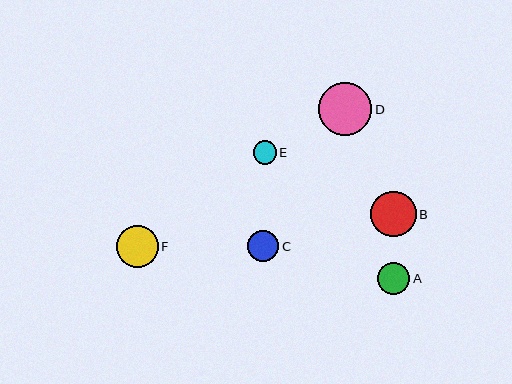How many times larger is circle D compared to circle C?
Circle D is approximately 1.7 times the size of circle C.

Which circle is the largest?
Circle D is the largest with a size of approximately 53 pixels.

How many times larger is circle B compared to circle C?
Circle B is approximately 1.4 times the size of circle C.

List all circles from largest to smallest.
From largest to smallest: D, B, F, A, C, E.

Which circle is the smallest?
Circle E is the smallest with a size of approximately 23 pixels.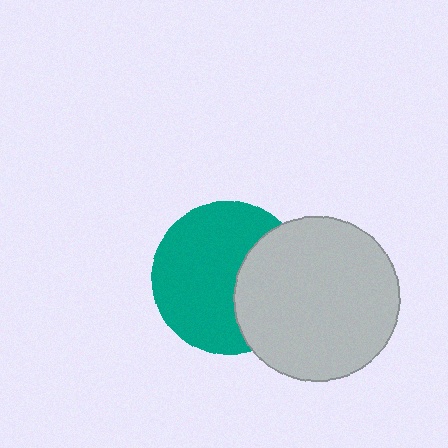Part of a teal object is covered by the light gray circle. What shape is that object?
It is a circle.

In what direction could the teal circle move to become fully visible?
The teal circle could move left. That would shift it out from behind the light gray circle entirely.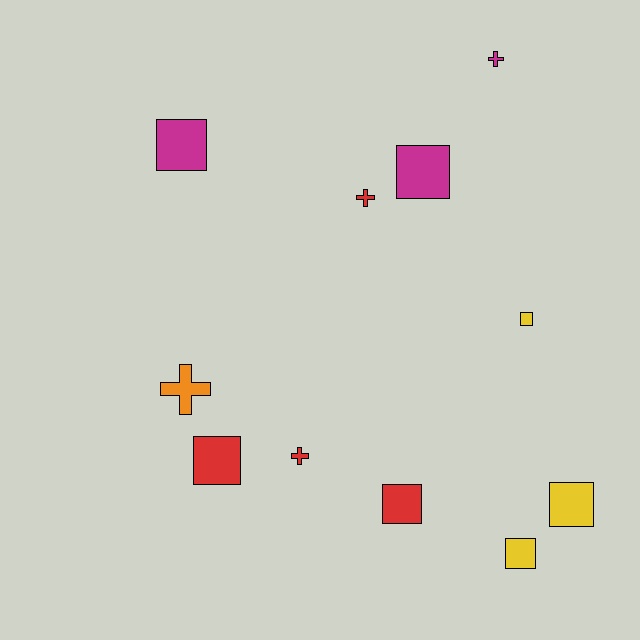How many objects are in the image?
There are 11 objects.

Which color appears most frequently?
Red, with 4 objects.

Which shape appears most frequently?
Square, with 7 objects.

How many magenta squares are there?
There are 2 magenta squares.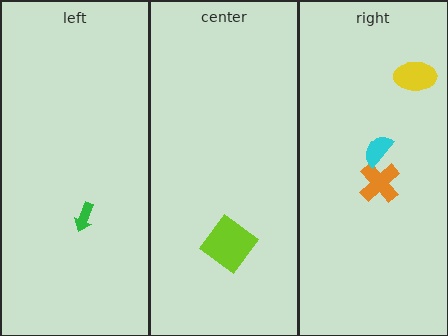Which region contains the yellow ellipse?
The right region.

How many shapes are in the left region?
1.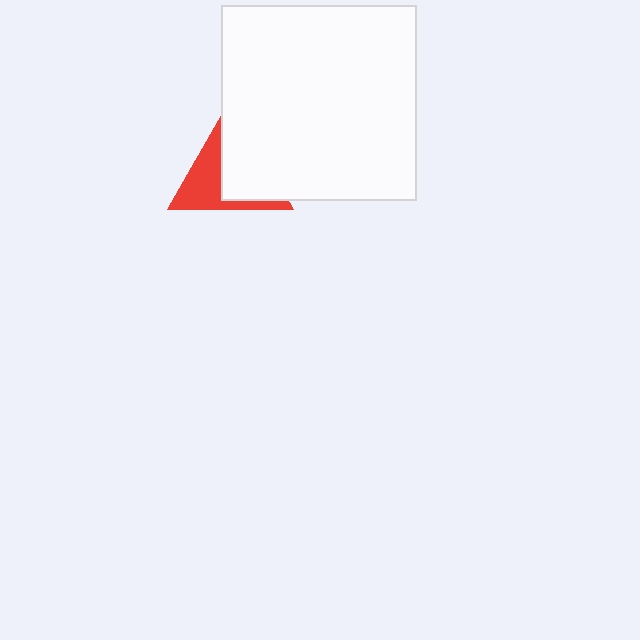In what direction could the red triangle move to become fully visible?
The red triangle could move left. That would shift it out from behind the white square entirely.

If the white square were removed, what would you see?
You would see the complete red triangle.